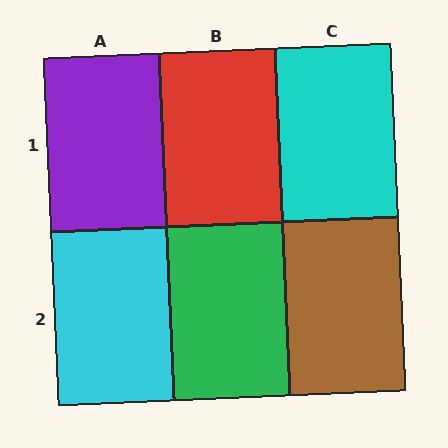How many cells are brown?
1 cell is brown.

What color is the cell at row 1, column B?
Red.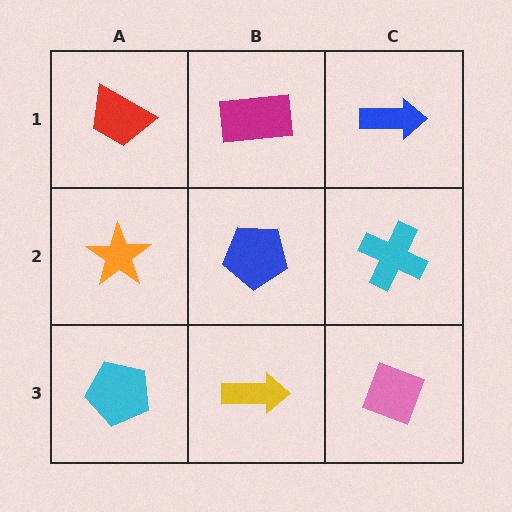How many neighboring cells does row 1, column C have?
2.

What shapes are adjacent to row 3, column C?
A cyan cross (row 2, column C), a yellow arrow (row 3, column B).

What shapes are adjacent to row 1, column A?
An orange star (row 2, column A), a magenta rectangle (row 1, column B).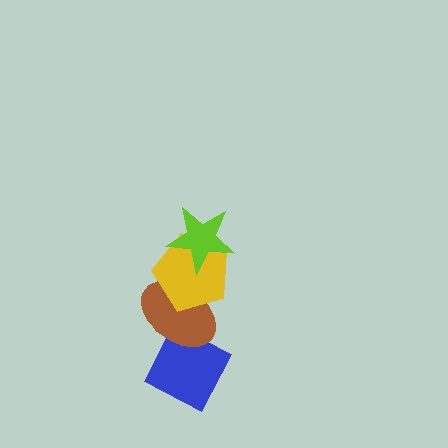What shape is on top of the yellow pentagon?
The lime star is on top of the yellow pentagon.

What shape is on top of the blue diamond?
The brown ellipse is on top of the blue diamond.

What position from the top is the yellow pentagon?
The yellow pentagon is 2nd from the top.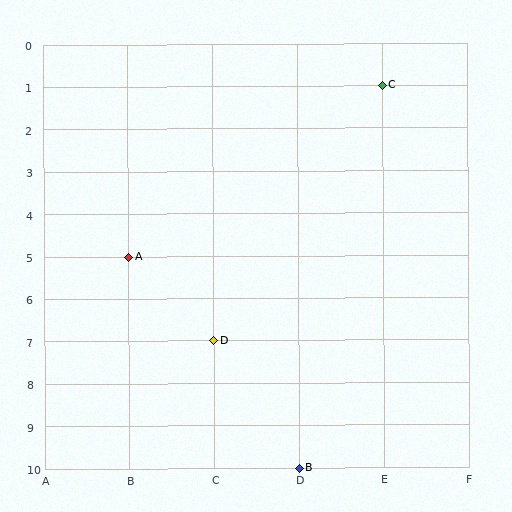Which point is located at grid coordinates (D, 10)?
Point B is at (D, 10).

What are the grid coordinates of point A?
Point A is at grid coordinates (B, 5).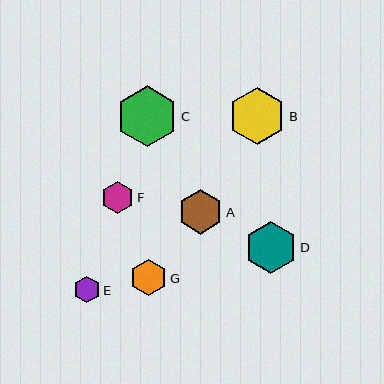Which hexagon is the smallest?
Hexagon E is the smallest with a size of approximately 27 pixels.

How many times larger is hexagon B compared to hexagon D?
Hexagon B is approximately 1.1 times the size of hexagon D.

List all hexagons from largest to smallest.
From largest to smallest: C, B, D, A, G, F, E.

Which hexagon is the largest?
Hexagon C is the largest with a size of approximately 61 pixels.